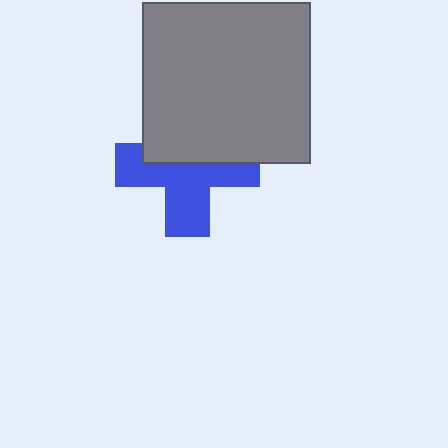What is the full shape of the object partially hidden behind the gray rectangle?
The partially hidden object is a blue cross.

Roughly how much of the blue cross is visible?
About half of it is visible (roughly 58%).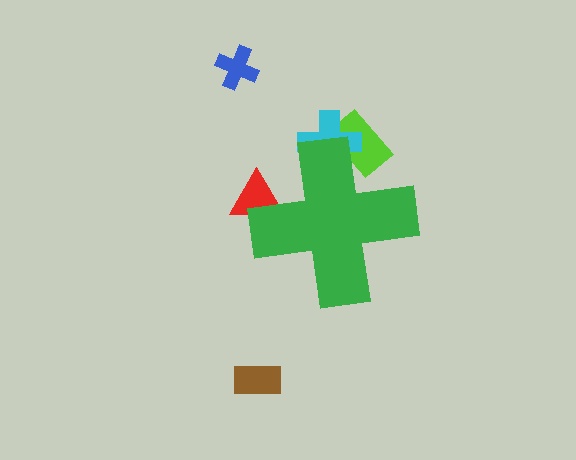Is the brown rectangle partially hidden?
No, the brown rectangle is fully visible.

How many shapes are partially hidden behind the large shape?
3 shapes are partially hidden.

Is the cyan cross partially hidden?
Yes, the cyan cross is partially hidden behind the green cross.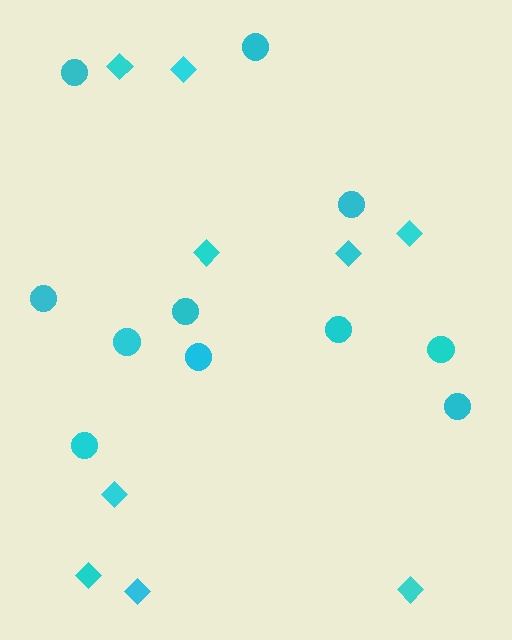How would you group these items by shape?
There are 2 groups: one group of circles (11) and one group of diamonds (9).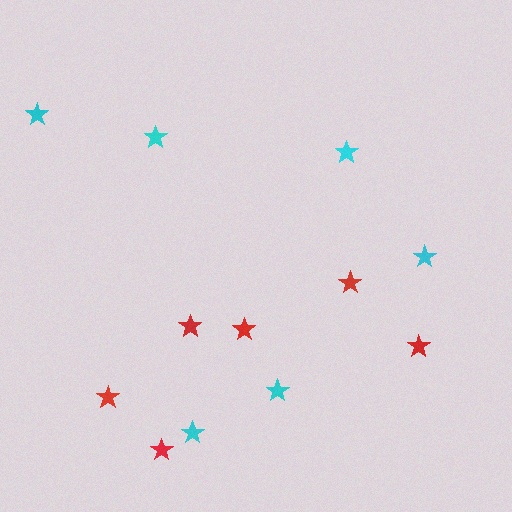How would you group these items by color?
There are 2 groups: one group of red stars (6) and one group of cyan stars (6).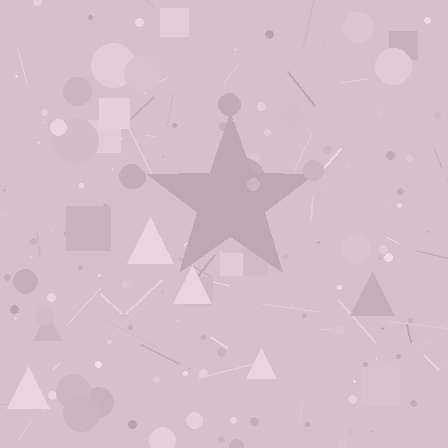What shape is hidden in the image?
A star is hidden in the image.